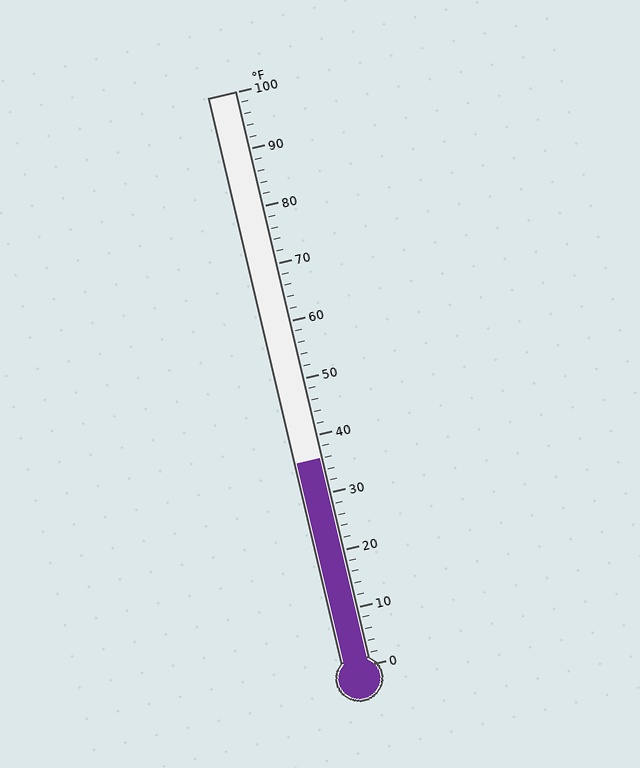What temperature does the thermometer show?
The thermometer shows approximately 36°F.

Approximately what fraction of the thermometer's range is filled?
The thermometer is filled to approximately 35% of its range.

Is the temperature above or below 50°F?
The temperature is below 50°F.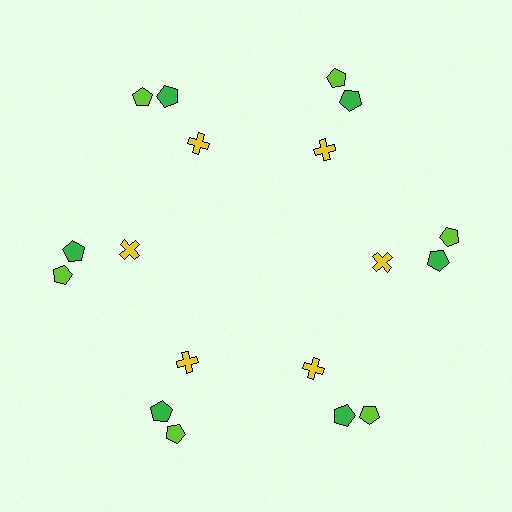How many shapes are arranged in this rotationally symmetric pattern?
There are 18 shapes, arranged in 6 groups of 3.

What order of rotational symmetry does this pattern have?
This pattern has 6-fold rotational symmetry.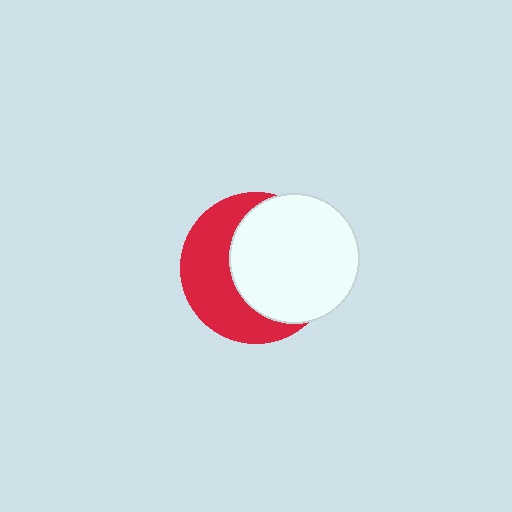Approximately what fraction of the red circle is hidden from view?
Roughly 55% of the red circle is hidden behind the white circle.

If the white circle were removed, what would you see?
You would see the complete red circle.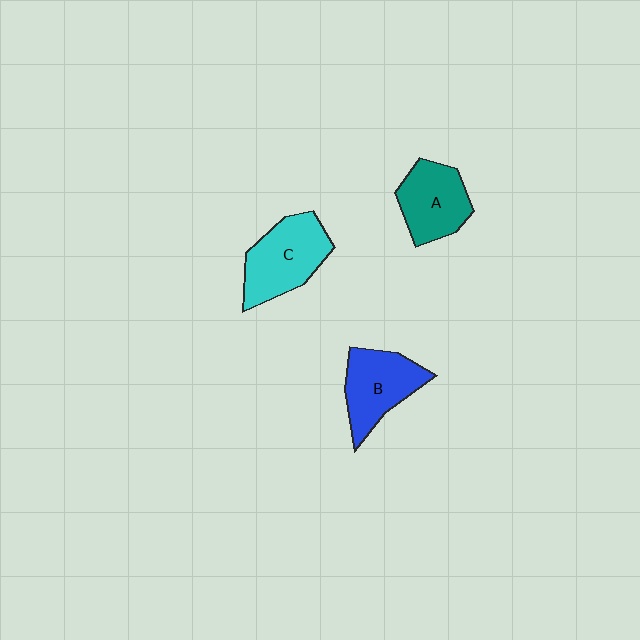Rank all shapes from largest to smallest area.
From largest to smallest: C (cyan), B (blue), A (teal).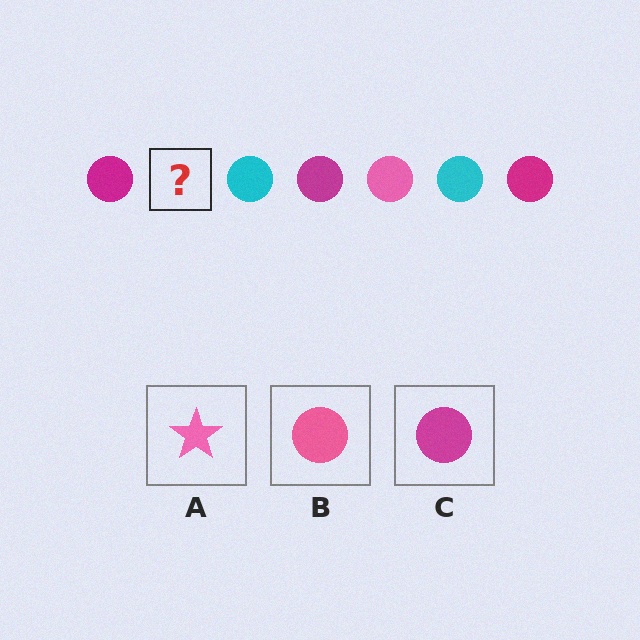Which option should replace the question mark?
Option B.